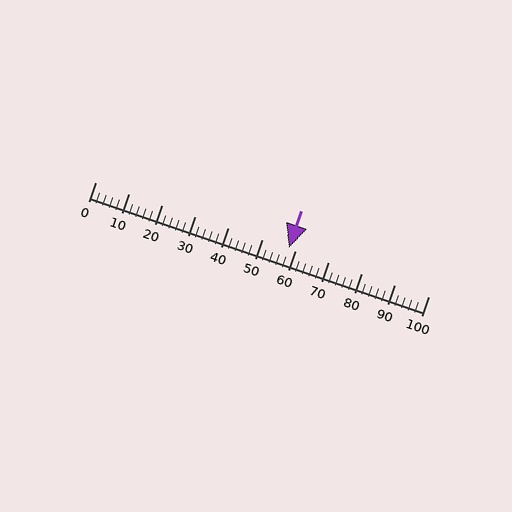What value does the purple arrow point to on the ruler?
The purple arrow points to approximately 58.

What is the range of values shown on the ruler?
The ruler shows values from 0 to 100.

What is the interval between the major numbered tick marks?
The major tick marks are spaced 10 units apart.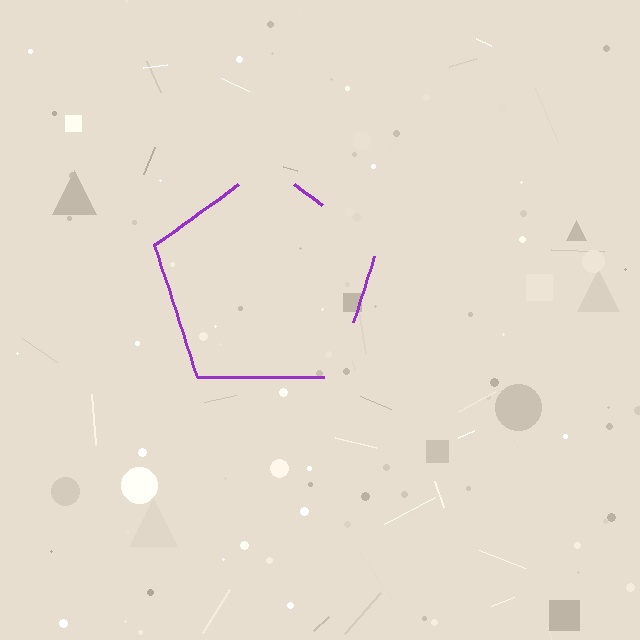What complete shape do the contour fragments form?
The contour fragments form a pentagon.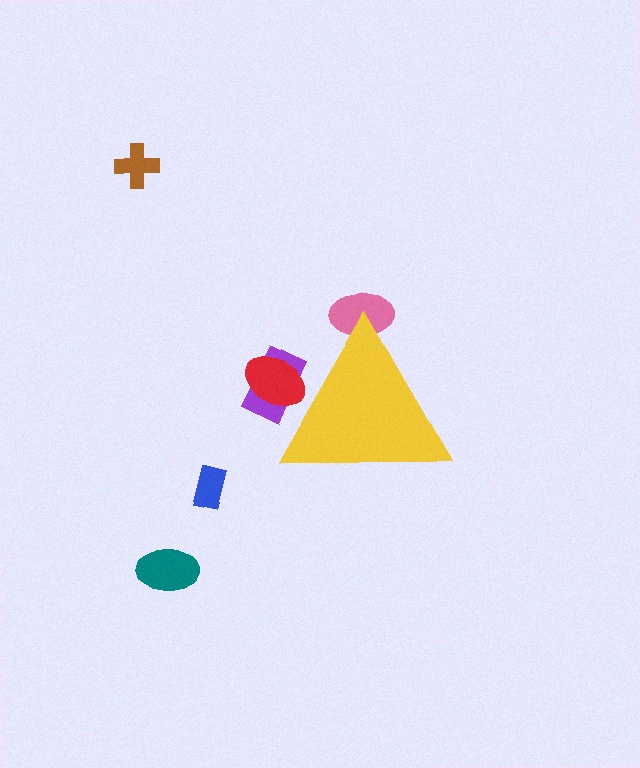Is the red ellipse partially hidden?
Yes, the red ellipse is partially hidden behind the yellow triangle.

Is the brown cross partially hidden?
No, the brown cross is fully visible.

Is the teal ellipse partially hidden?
No, the teal ellipse is fully visible.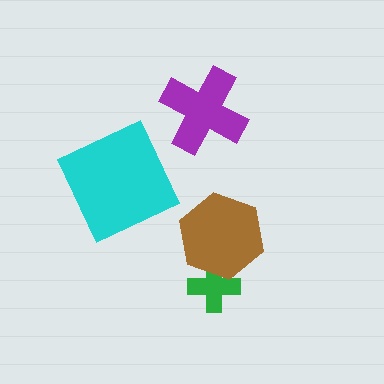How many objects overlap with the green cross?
1 object overlaps with the green cross.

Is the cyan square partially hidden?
No, no other shape covers it.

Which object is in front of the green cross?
The brown hexagon is in front of the green cross.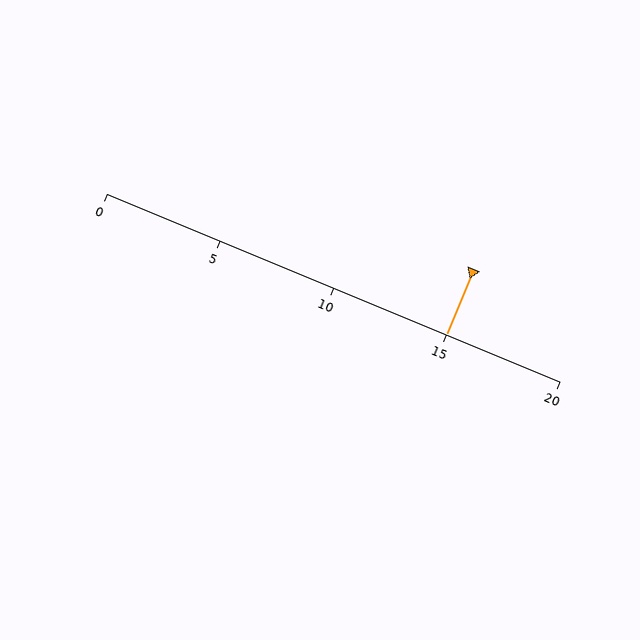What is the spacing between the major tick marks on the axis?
The major ticks are spaced 5 apart.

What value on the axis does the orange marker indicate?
The marker indicates approximately 15.